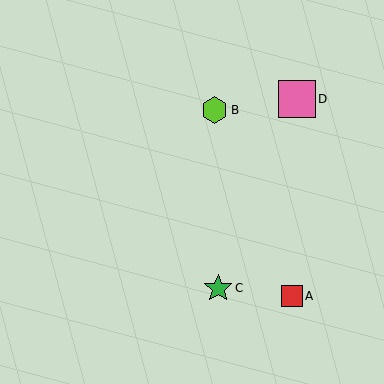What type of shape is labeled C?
Shape C is a green star.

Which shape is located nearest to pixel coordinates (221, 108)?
The lime hexagon (labeled B) at (214, 110) is nearest to that location.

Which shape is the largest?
The pink square (labeled D) is the largest.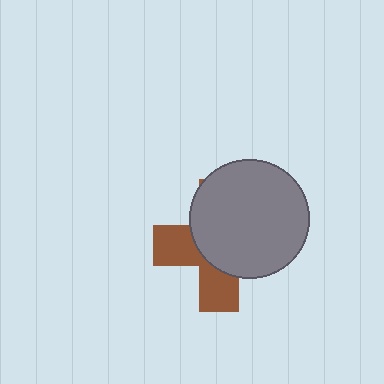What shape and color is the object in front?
The object in front is a gray circle.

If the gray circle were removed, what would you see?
You would see the complete brown cross.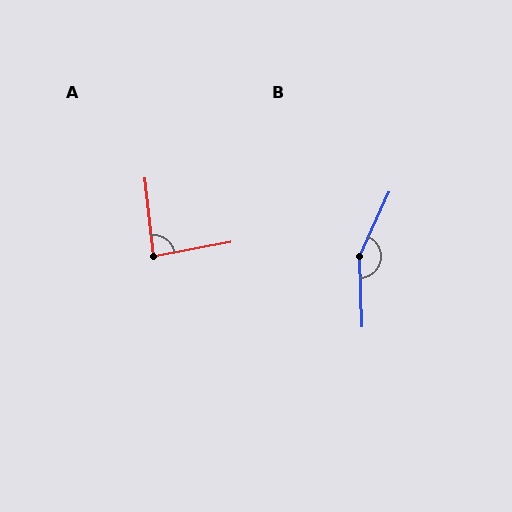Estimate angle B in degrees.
Approximately 153 degrees.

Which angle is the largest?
B, at approximately 153 degrees.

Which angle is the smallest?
A, at approximately 86 degrees.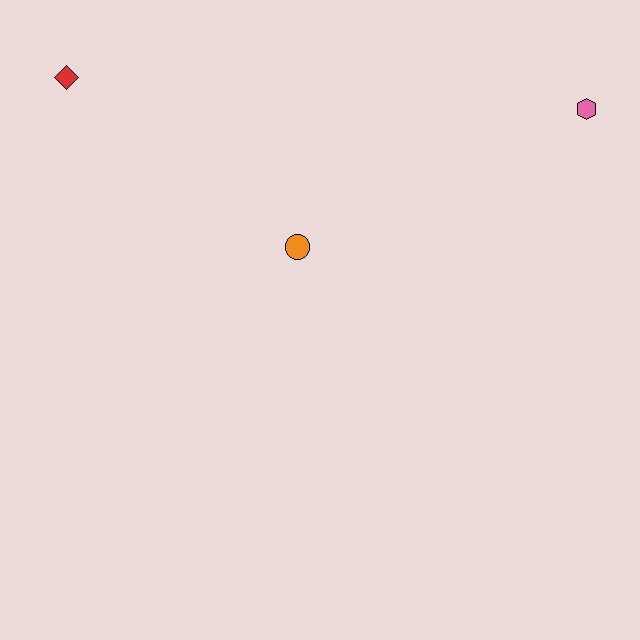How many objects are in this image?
There are 3 objects.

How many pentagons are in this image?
There are no pentagons.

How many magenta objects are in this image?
There are no magenta objects.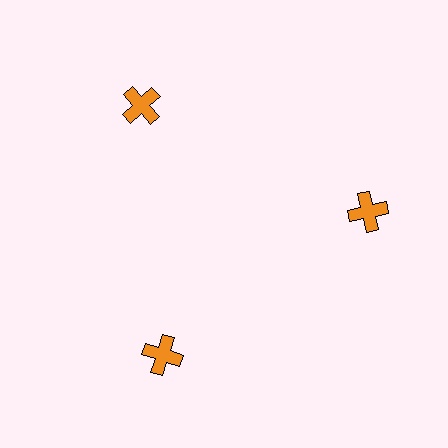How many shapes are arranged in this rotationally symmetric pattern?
There are 3 shapes, arranged in 3 groups of 1.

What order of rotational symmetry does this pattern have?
This pattern has 3-fold rotational symmetry.